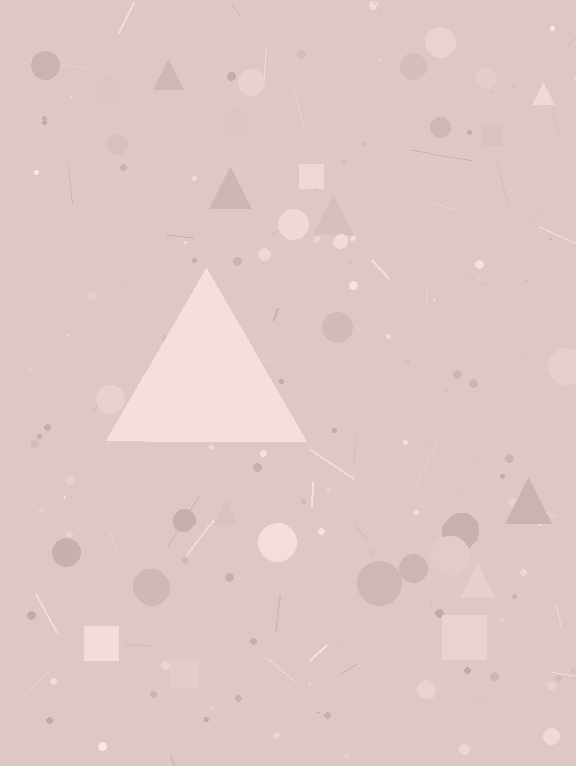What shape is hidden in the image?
A triangle is hidden in the image.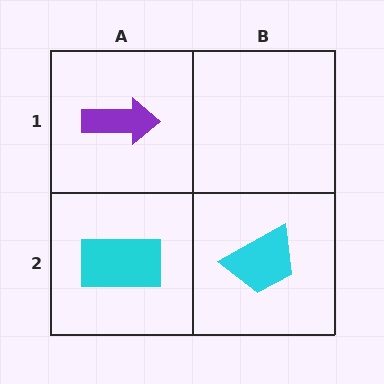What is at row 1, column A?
A purple arrow.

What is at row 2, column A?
A cyan rectangle.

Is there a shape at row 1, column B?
No, that cell is empty.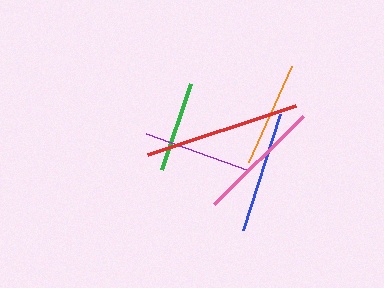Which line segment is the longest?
The red line is the longest at approximately 156 pixels.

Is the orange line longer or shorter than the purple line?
The purple line is longer than the orange line.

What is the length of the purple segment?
The purple segment is approximately 110 pixels long.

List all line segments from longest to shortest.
From longest to shortest: red, pink, blue, purple, orange, green.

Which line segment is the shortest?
The green line is the shortest at approximately 91 pixels.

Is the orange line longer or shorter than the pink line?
The pink line is longer than the orange line.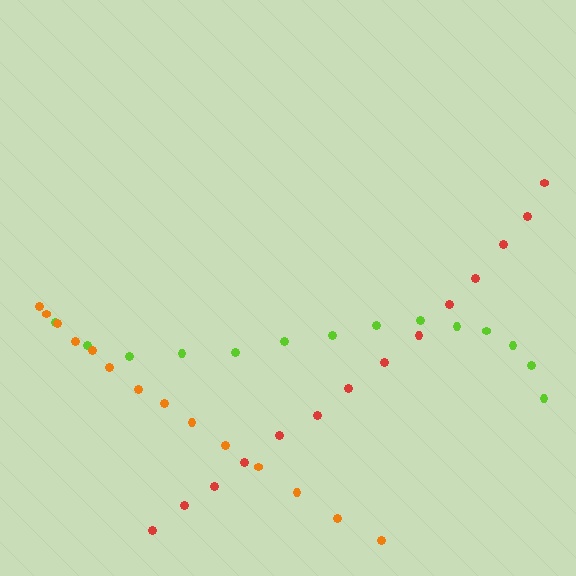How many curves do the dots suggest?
There are 3 distinct paths.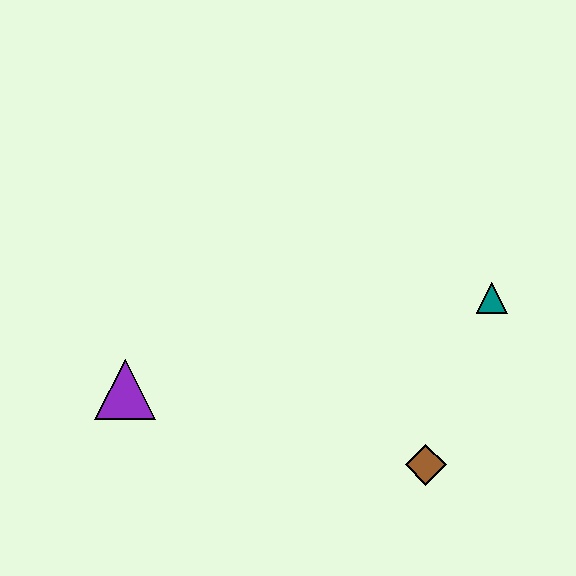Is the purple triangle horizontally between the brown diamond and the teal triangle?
No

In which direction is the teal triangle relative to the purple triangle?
The teal triangle is to the right of the purple triangle.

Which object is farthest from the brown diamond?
The purple triangle is farthest from the brown diamond.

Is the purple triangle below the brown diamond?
No